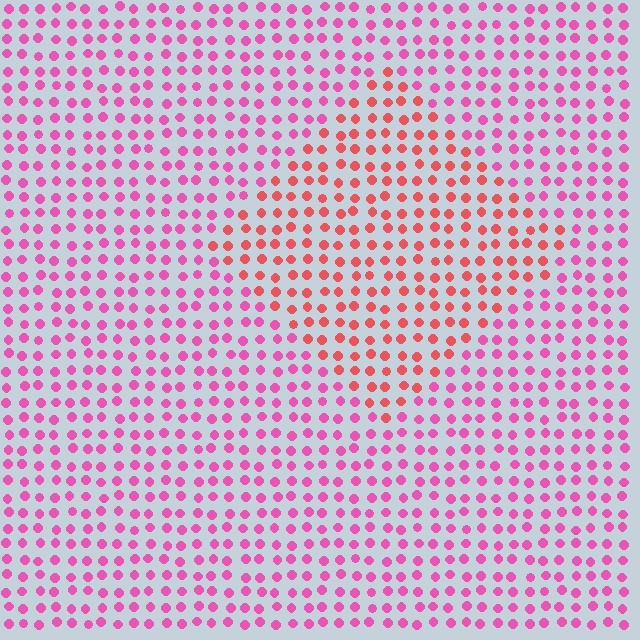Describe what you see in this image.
The image is filled with small pink elements in a uniform arrangement. A diamond-shaped region is visible where the elements are tinted to a slightly different hue, forming a subtle color boundary.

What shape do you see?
I see a diamond.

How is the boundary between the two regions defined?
The boundary is defined purely by a slight shift in hue (about 35 degrees). Spacing, size, and orientation are identical on both sides.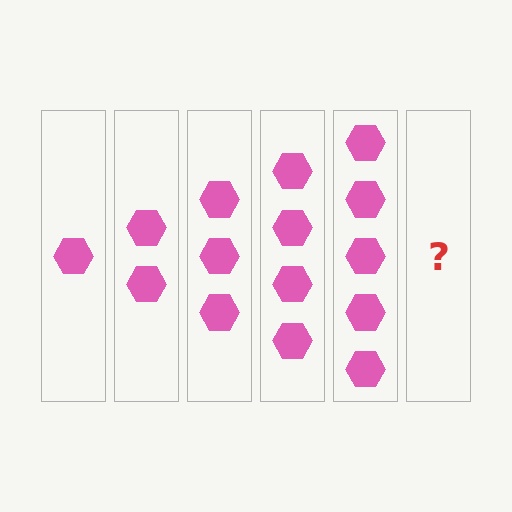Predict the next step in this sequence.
The next step is 6 hexagons.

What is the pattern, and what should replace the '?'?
The pattern is that each step adds one more hexagon. The '?' should be 6 hexagons.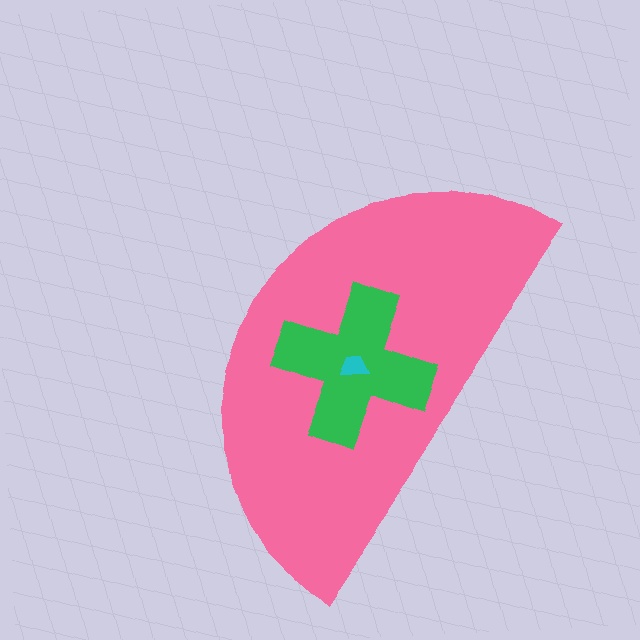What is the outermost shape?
The pink semicircle.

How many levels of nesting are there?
3.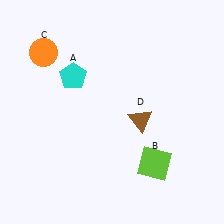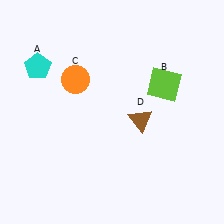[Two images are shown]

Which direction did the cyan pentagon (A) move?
The cyan pentagon (A) moved left.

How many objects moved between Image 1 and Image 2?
3 objects moved between the two images.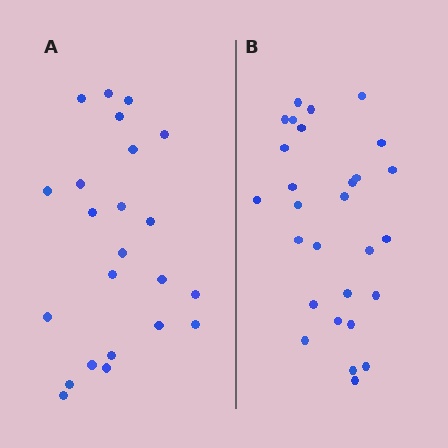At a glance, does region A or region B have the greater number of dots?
Region B (the right region) has more dots.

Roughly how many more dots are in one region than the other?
Region B has about 5 more dots than region A.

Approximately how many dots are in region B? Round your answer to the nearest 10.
About 30 dots. (The exact count is 28, which rounds to 30.)